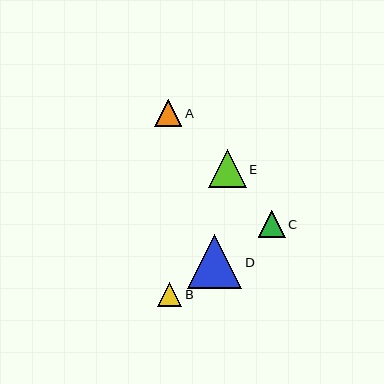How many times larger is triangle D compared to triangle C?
Triangle D is approximately 2.0 times the size of triangle C.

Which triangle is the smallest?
Triangle B is the smallest with a size of approximately 24 pixels.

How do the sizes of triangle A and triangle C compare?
Triangle A and triangle C are approximately the same size.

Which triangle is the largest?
Triangle D is the largest with a size of approximately 54 pixels.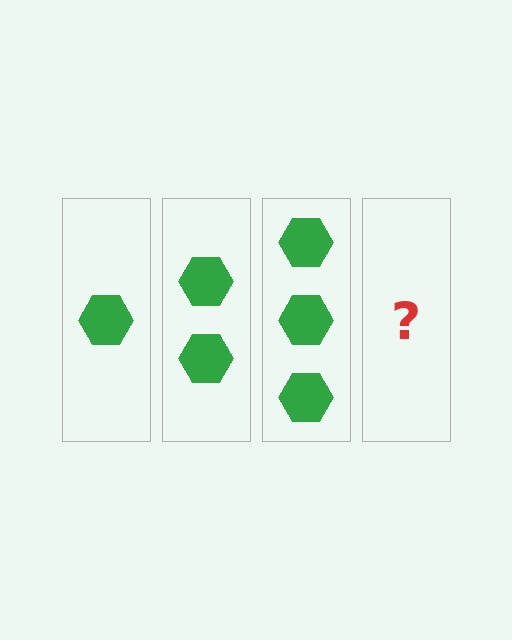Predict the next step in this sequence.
The next step is 4 hexagons.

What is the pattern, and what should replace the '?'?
The pattern is that each step adds one more hexagon. The '?' should be 4 hexagons.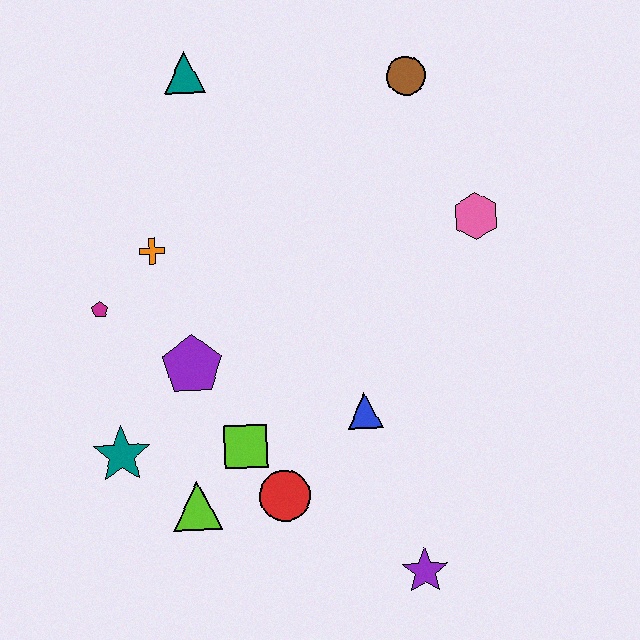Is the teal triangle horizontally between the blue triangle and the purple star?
No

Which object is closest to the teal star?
The lime triangle is closest to the teal star.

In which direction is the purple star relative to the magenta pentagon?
The purple star is to the right of the magenta pentagon.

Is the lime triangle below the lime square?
Yes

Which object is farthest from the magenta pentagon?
The purple star is farthest from the magenta pentagon.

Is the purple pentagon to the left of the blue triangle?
Yes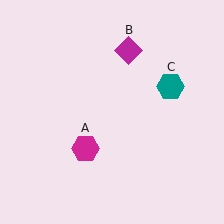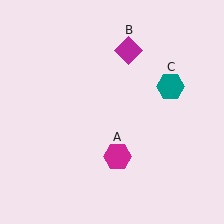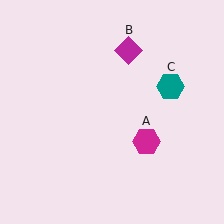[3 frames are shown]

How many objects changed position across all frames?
1 object changed position: magenta hexagon (object A).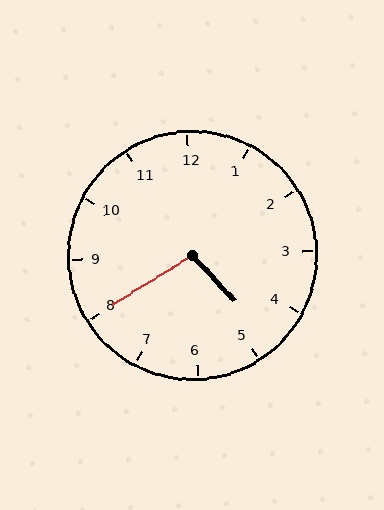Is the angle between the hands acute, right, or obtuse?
It is obtuse.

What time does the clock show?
4:40.